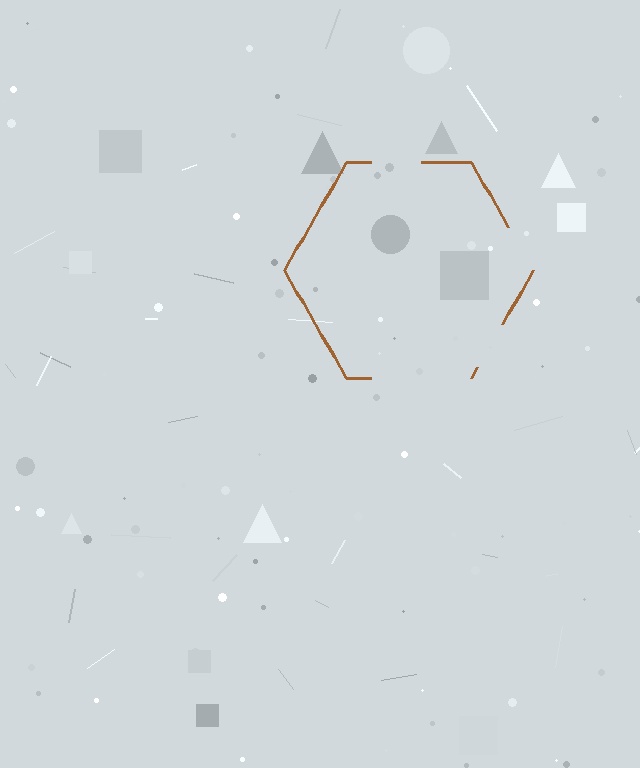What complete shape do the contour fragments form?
The contour fragments form a hexagon.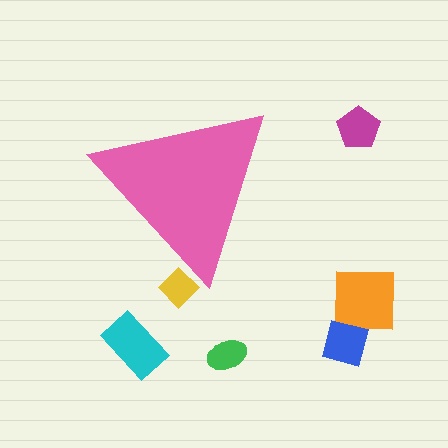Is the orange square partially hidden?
No, the orange square is fully visible.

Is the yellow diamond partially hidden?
Yes, the yellow diamond is partially hidden behind the pink triangle.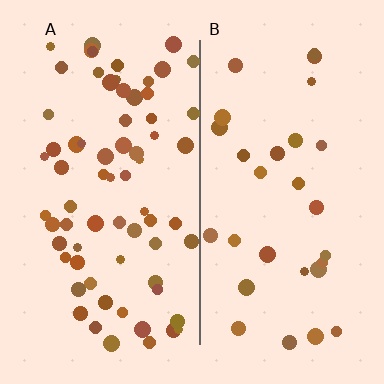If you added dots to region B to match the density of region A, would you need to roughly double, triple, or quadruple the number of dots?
Approximately double.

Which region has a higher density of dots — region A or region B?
A (the left).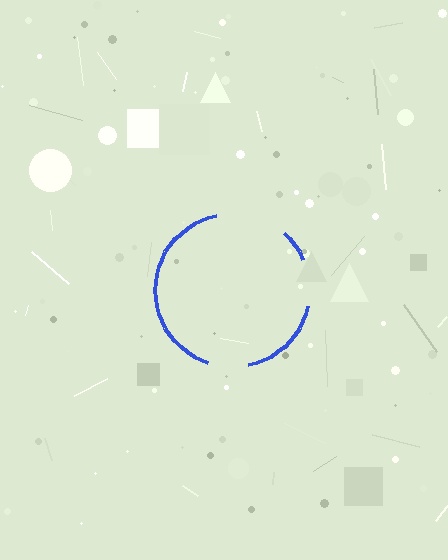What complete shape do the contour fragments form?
The contour fragments form a circle.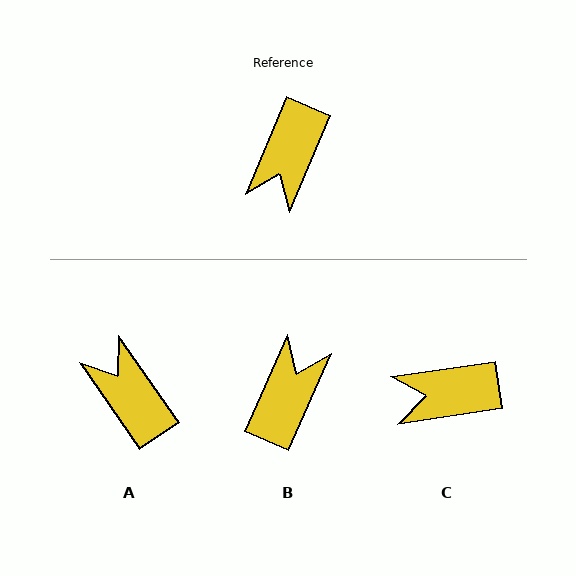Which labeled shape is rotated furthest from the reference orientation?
B, about 179 degrees away.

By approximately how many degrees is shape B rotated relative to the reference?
Approximately 179 degrees counter-clockwise.